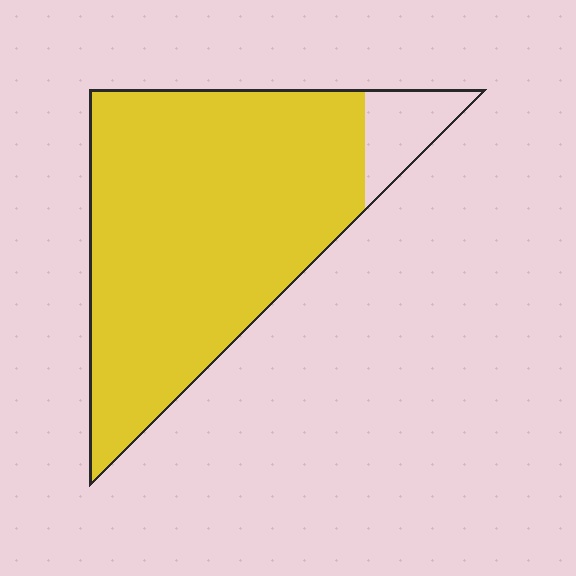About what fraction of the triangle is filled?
About nine tenths (9/10).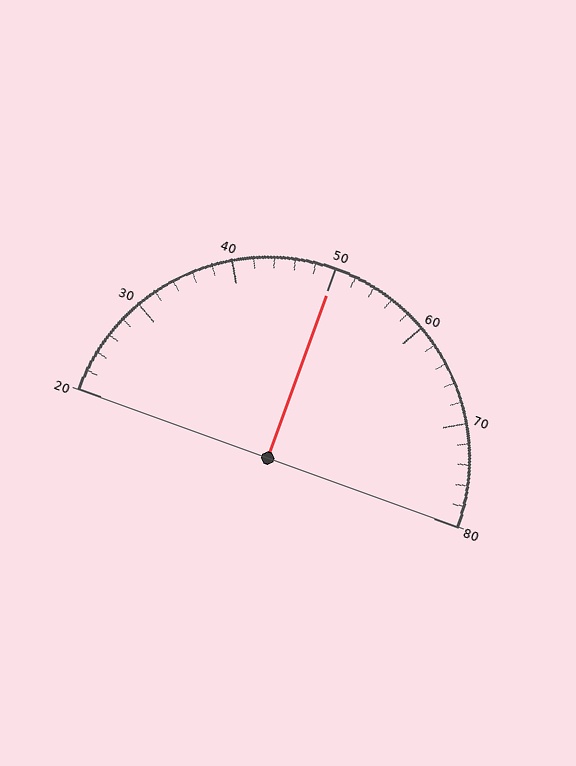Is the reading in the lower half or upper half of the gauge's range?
The reading is in the upper half of the range (20 to 80).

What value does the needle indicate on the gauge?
The needle indicates approximately 50.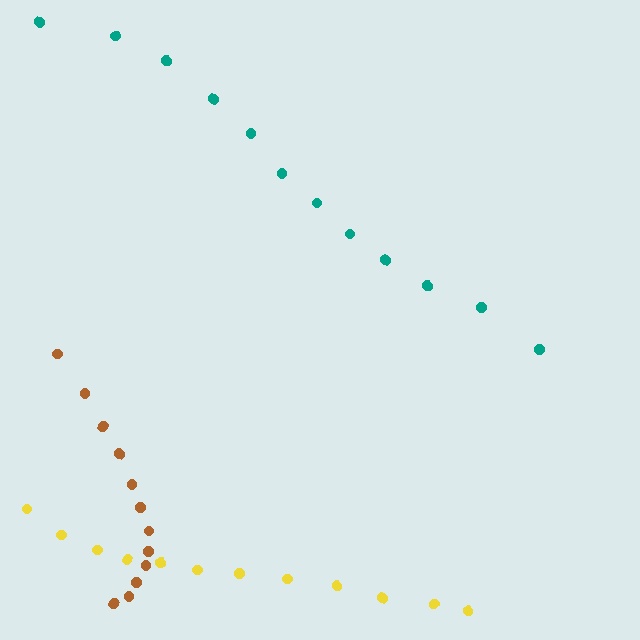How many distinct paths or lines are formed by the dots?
There are 3 distinct paths.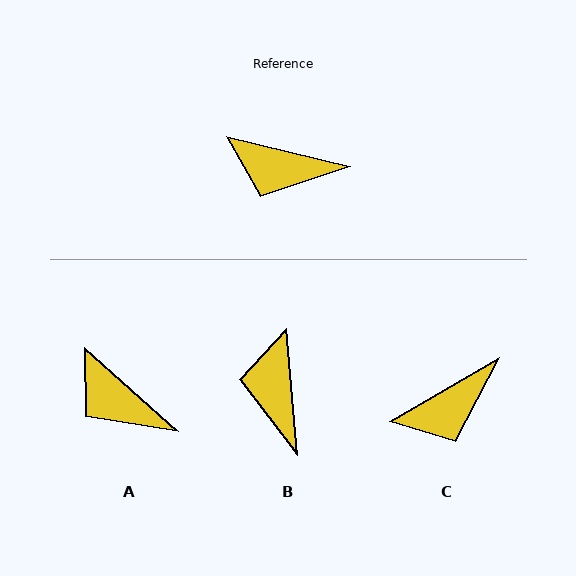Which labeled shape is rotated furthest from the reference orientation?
B, about 71 degrees away.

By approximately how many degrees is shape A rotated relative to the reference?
Approximately 28 degrees clockwise.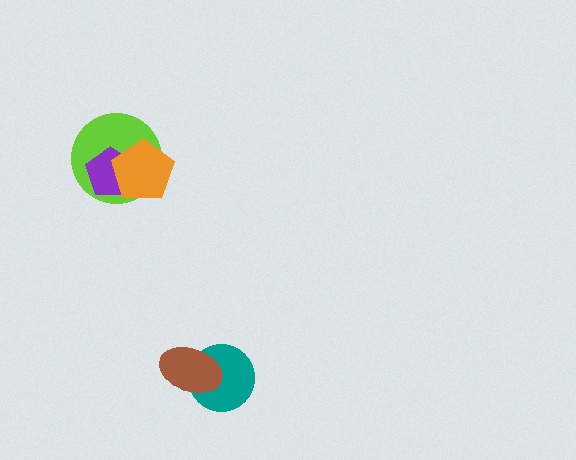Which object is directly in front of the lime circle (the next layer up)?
The purple pentagon is directly in front of the lime circle.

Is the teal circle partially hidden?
Yes, it is partially covered by another shape.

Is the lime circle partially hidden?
Yes, it is partially covered by another shape.